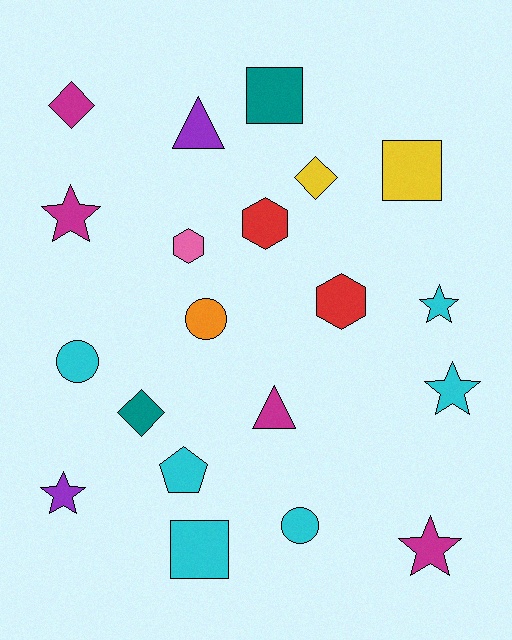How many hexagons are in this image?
There are 3 hexagons.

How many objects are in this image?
There are 20 objects.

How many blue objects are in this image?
There are no blue objects.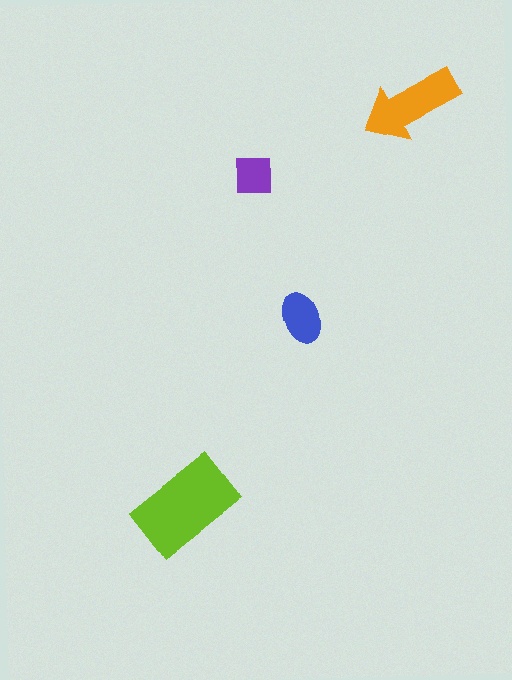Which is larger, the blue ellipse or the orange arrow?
The orange arrow.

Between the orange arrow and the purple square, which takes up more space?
The orange arrow.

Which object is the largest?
The lime rectangle.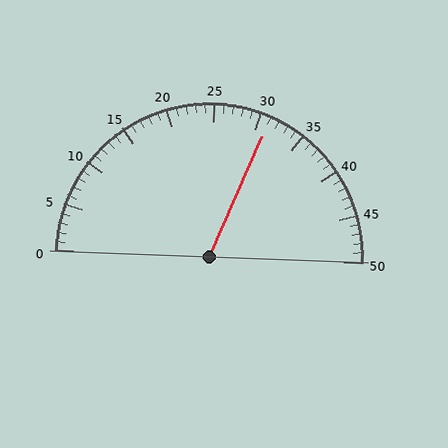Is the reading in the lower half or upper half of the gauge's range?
The reading is in the upper half of the range (0 to 50).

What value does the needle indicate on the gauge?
The needle indicates approximately 31.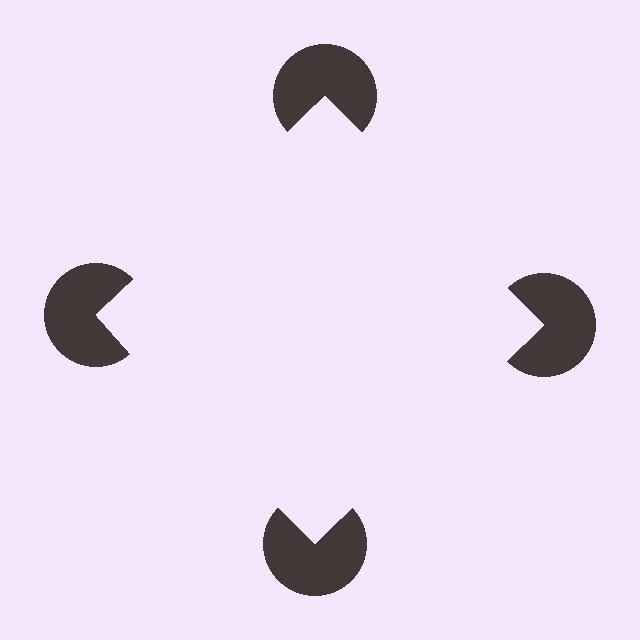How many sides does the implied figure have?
4 sides.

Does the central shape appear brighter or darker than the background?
It typically appears slightly brighter than the background, even though no actual brightness change is drawn.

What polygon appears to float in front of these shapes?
An illusory square — its edges are inferred from the aligned wedge cuts in the pac-man discs, not physically drawn.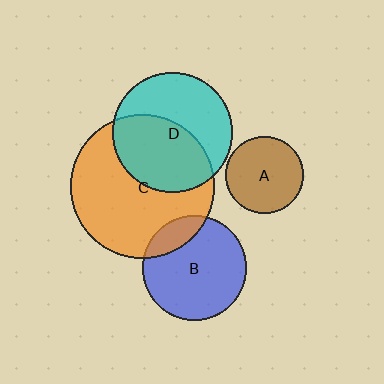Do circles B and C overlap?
Yes.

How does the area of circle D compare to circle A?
Approximately 2.4 times.